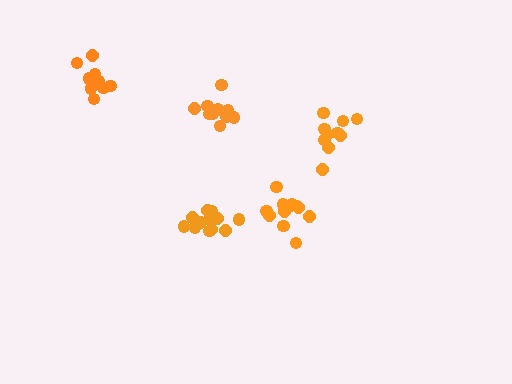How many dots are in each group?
Group 1: 9 dots, Group 2: 10 dots, Group 3: 12 dots, Group 4: 10 dots, Group 5: 13 dots (54 total).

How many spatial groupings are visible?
There are 5 spatial groupings.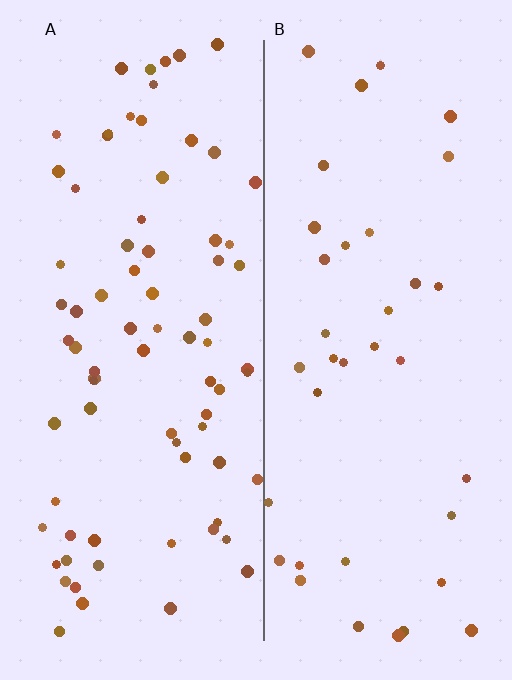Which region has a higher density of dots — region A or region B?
A (the left).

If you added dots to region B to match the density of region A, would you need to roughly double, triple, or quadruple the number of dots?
Approximately double.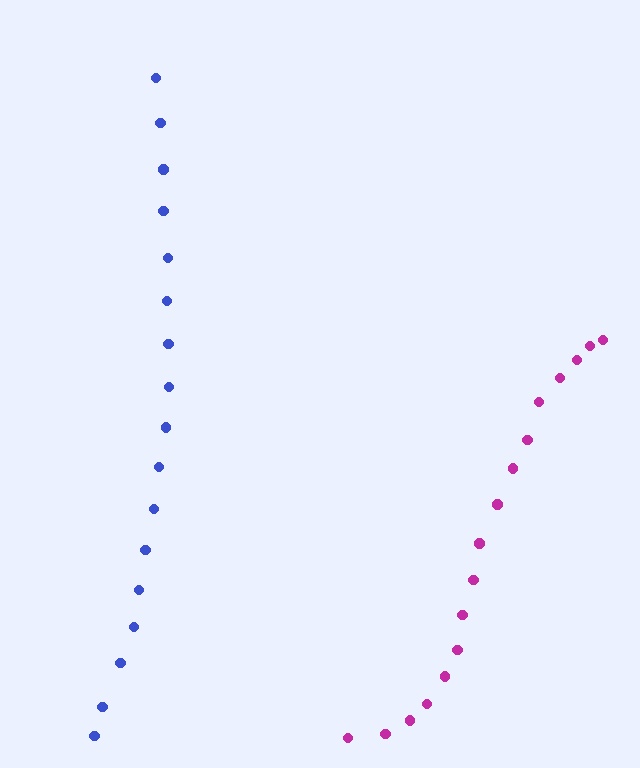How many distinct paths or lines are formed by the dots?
There are 2 distinct paths.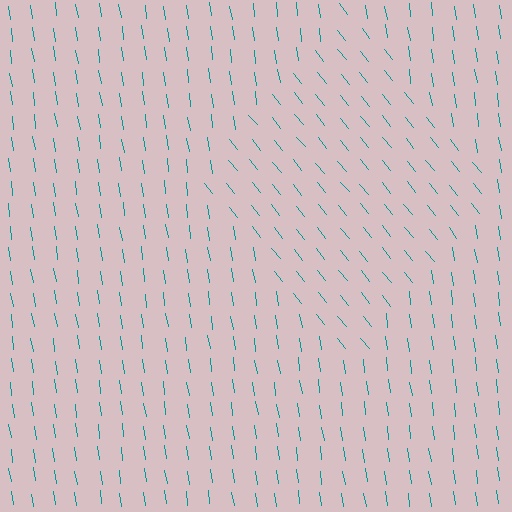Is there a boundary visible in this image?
Yes, there is a texture boundary formed by a change in line orientation.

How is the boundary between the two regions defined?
The boundary is defined purely by a change in line orientation (approximately 30 degrees difference). All lines are the same color and thickness.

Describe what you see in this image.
The image is filled with small teal line segments. A diamond region in the image has lines oriented differently from the surrounding lines, creating a visible texture boundary.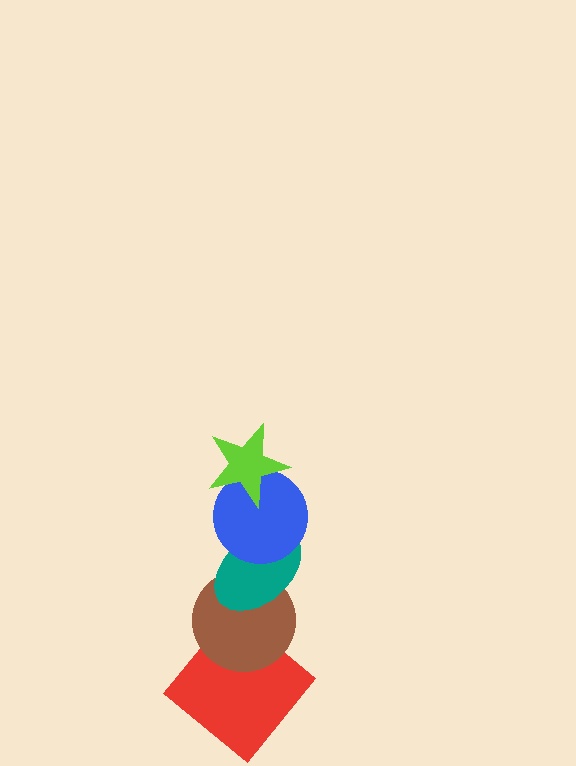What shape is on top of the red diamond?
The brown circle is on top of the red diamond.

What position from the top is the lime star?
The lime star is 1st from the top.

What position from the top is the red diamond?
The red diamond is 5th from the top.